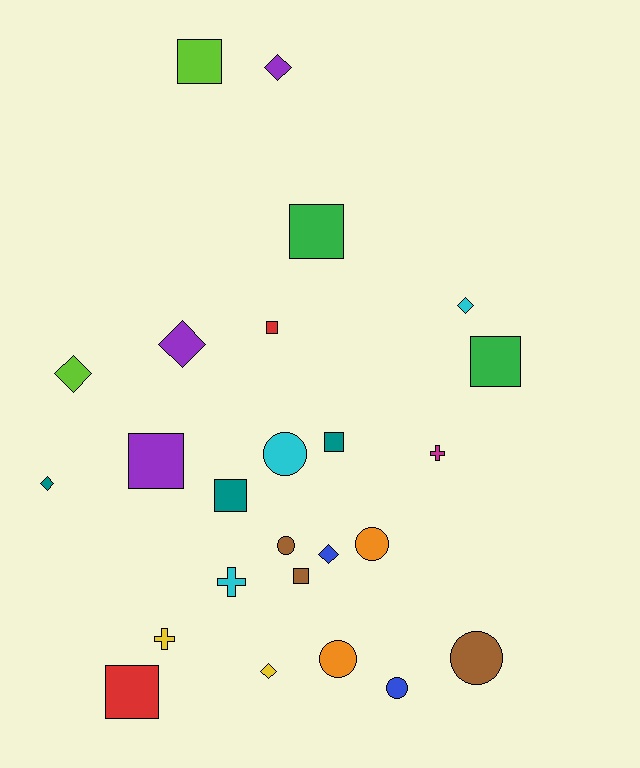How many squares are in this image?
There are 9 squares.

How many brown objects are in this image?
There are 3 brown objects.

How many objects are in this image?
There are 25 objects.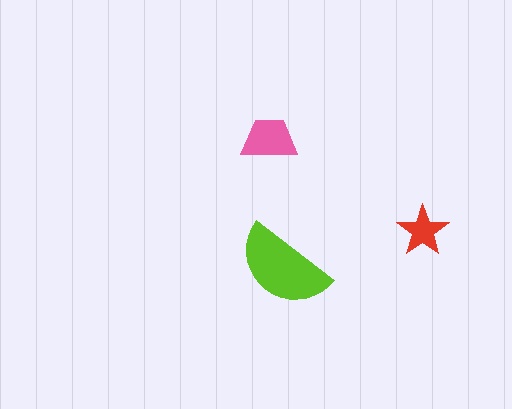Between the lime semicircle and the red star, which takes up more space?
The lime semicircle.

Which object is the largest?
The lime semicircle.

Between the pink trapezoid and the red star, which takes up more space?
The pink trapezoid.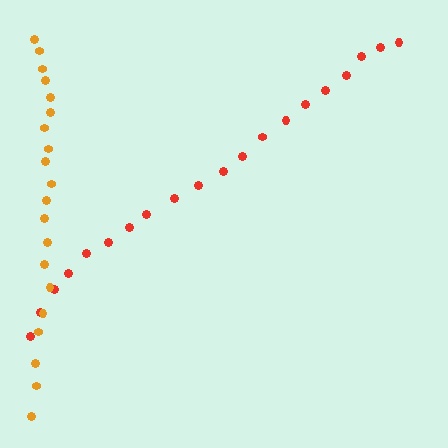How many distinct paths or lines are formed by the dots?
There are 2 distinct paths.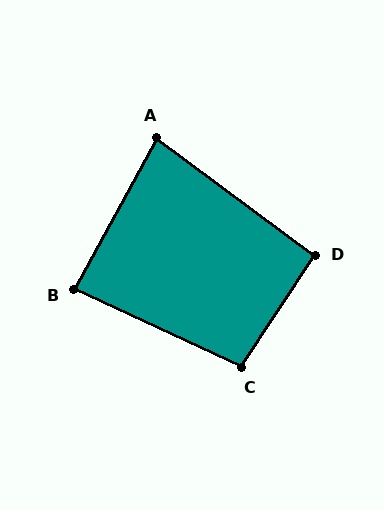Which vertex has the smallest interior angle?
A, at approximately 82 degrees.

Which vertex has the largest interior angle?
C, at approximately 98 degrees.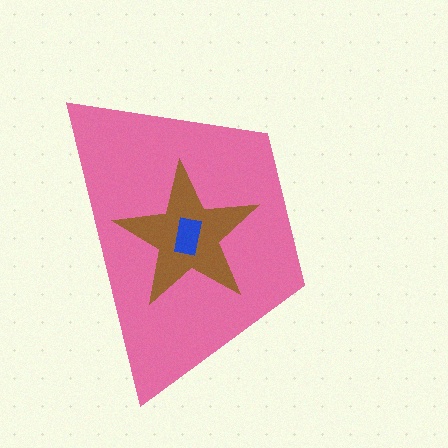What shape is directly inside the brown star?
The blue rectangle.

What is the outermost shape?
The pink trapezoid.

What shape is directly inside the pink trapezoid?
The brown star.